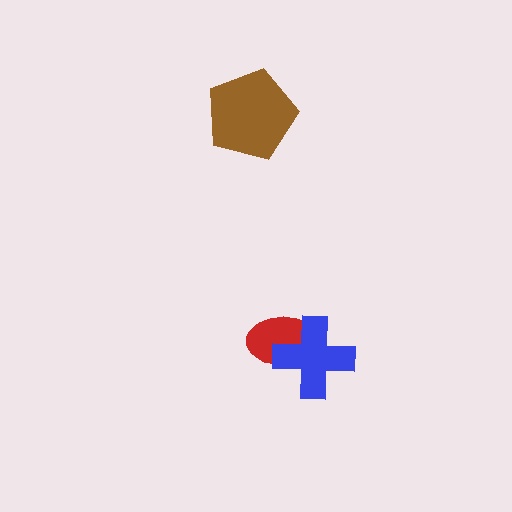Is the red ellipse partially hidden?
Yes, it is partially covered by another shape.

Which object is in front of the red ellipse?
The blue cross is in front of the red ellipse.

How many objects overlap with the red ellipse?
1 object overlaps with the red ellipse.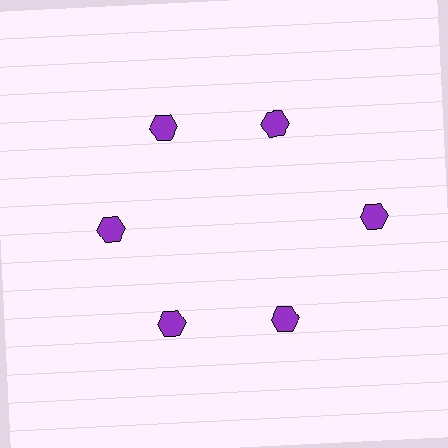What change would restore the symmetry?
The symmetry would be restored by moving it inward, back onto the ring so that all 6 hexagons sit at equal angles and equal distance from the center.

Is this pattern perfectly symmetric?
No. The 6 purple hexagons are arranged in a ring, but one element near the 3 o'clock position is pushed outward from the center, breaking the 6-fold rotational symmetry.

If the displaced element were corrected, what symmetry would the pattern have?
It would have 6-fold rotational symmetry — the pattern would map onto itself every 60 degrees.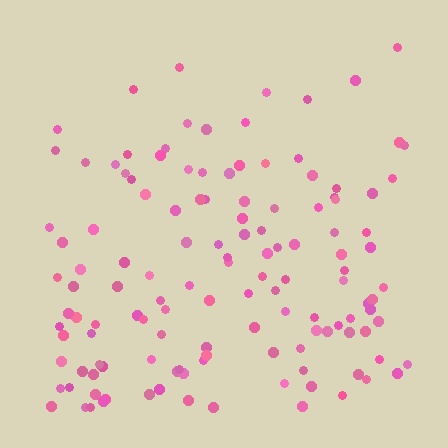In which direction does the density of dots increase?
From top to bottom, with the bottom side densest.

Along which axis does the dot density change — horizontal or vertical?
Vertical.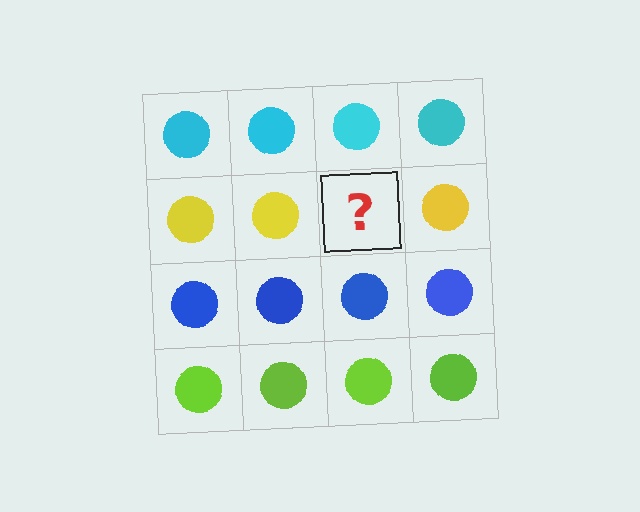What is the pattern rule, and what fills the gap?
The rule is that each row has a consistent color. The gap should be filled with a yellow circle.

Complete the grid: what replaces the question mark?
The question mark should be replaced with a yellow circle.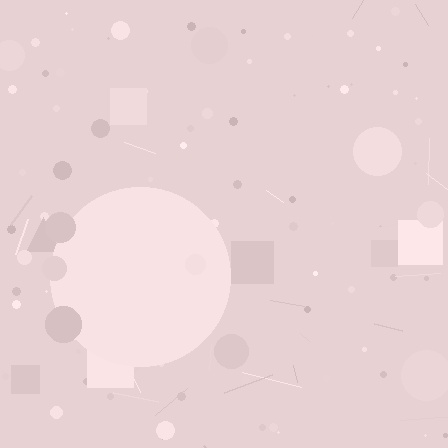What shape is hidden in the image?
A circle is hidden in the image.